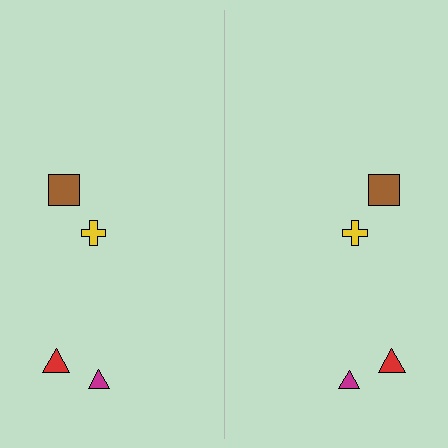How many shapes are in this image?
There are 8 shapes in this image.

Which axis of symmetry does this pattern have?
The pattern has a vertical axis of symmetry running through the center of the image.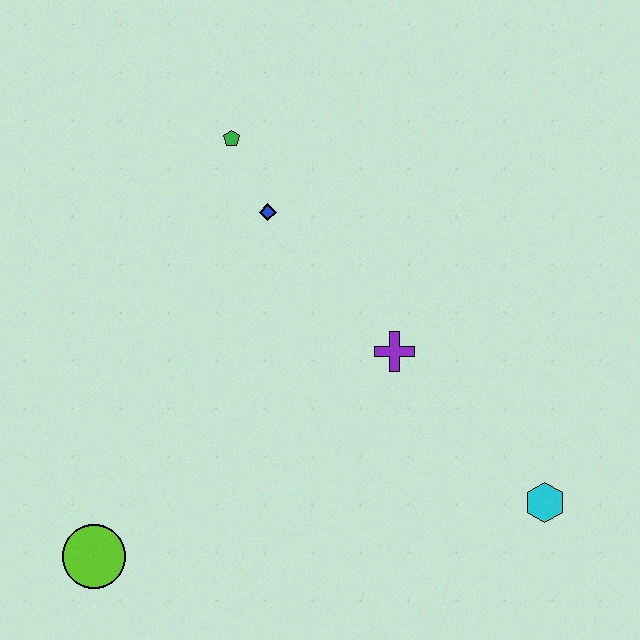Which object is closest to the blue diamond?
The green pentagon is closest to the blue diamond.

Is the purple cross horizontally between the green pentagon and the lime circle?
No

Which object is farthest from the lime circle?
The cyan hexagon is farthest from the lime circle.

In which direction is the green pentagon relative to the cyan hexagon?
The green pentagon is above the cyan hexagon.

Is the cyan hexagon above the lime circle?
Yes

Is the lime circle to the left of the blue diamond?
Yes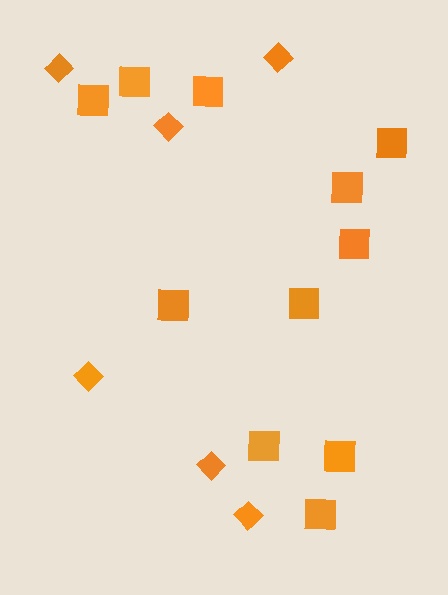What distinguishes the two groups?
There are 2 groups: one group of diamonds (6) and one group of squares (11).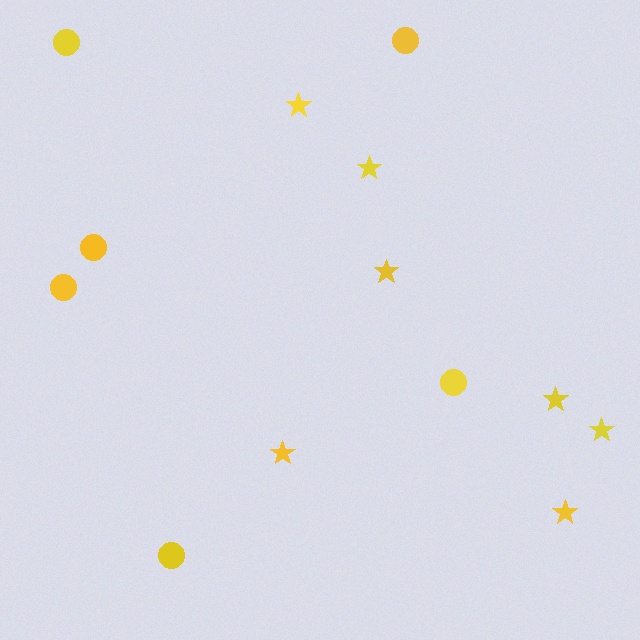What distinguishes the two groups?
There are 2 groups: one group of stars (7) and one group of circles (6).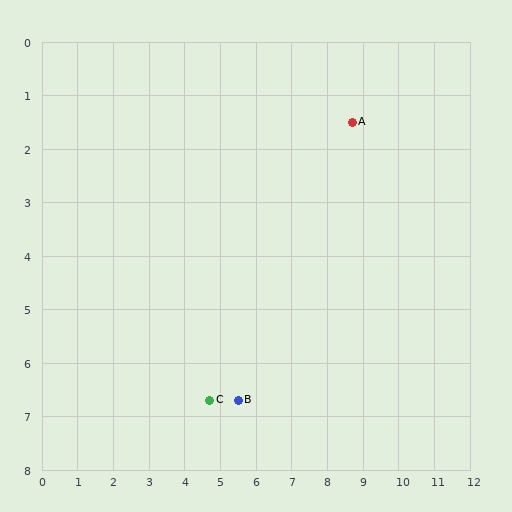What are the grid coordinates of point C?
Point C is at approximately (4.7, 6.7).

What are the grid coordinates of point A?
Point A is at approximately (8.7, 1.5).